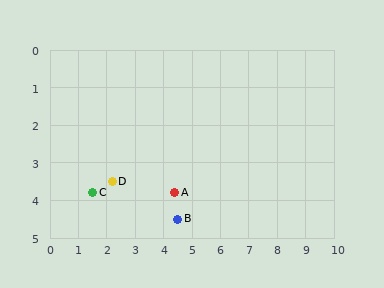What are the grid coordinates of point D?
Point D is at approximately (2.2, 3.5).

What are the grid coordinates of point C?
Point C is at approximately (1.5, 3.8).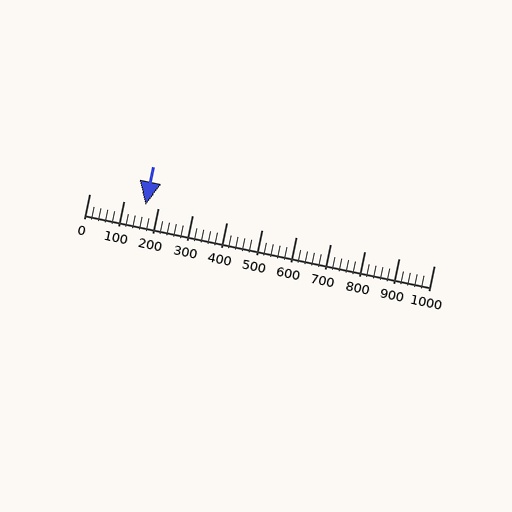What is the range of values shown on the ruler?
The ruler shows values from 0 to 1000.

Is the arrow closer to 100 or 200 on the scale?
The arrow is closer to 200.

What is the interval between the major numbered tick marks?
The major tick marks are spaced 100 units apart.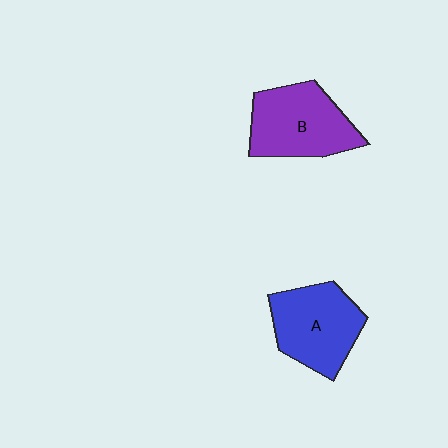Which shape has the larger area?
Shape B (purple).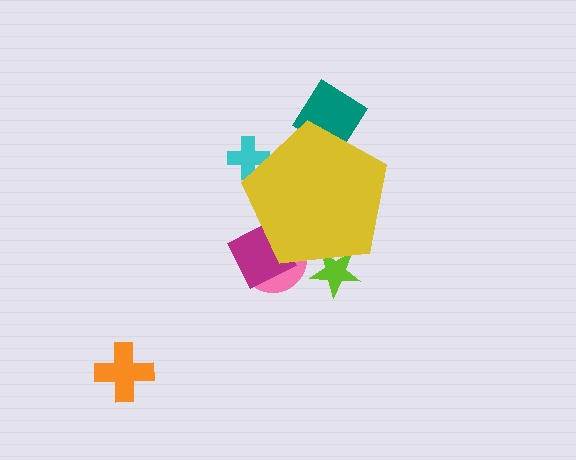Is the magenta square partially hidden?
Yes, the magenta square is partially hidden behind the yellow pentagon.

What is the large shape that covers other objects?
A yellow pentagon.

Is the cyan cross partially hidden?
Yes, the cyan cross is partially hidden behind the yellow pentagon.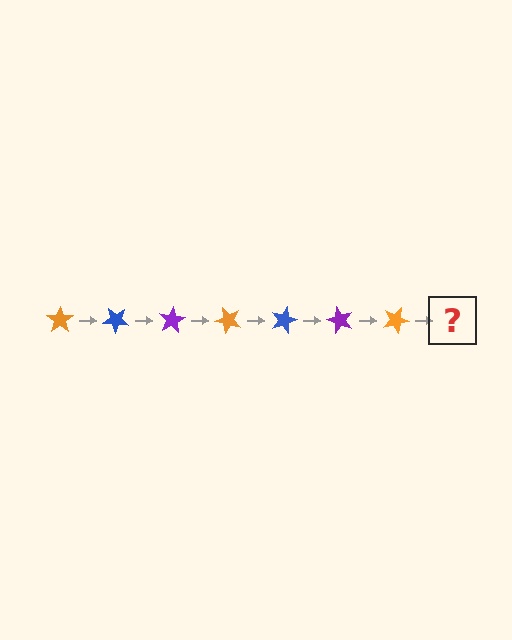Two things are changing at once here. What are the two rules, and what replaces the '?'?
The two rules are that it rotates 40 degrees each step and the color cycles through orange, blue, and purple. The '?' should be a blue star, rotated 280 degrees from the start.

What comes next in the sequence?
The next element should be a blue star, rotated 280 degrees from the start.